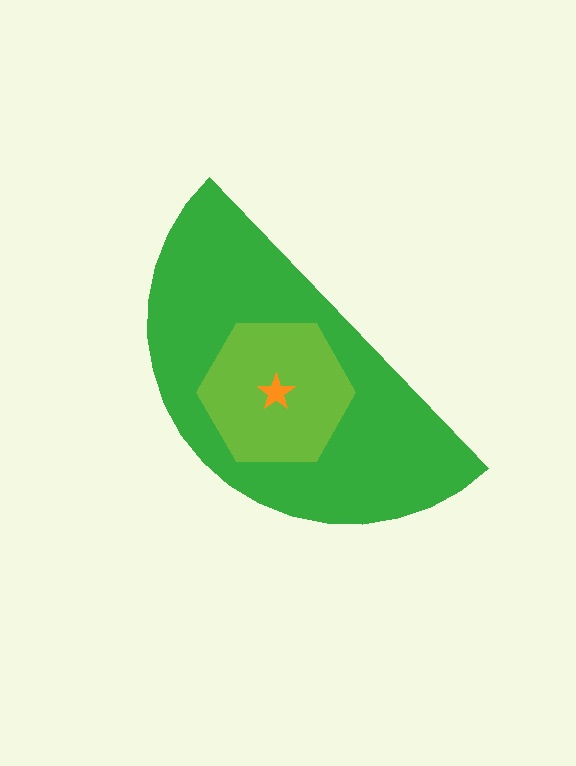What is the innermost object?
The orange star.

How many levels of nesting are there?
3.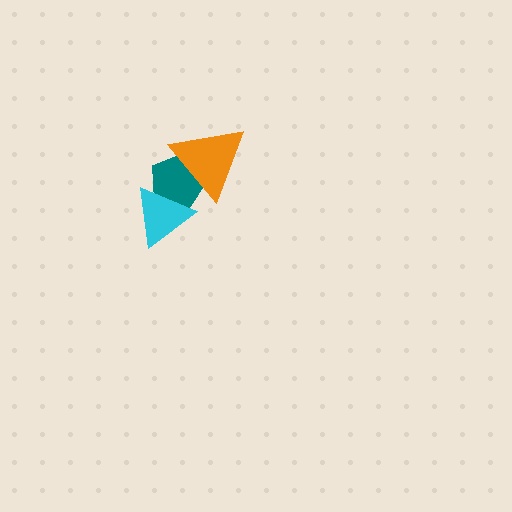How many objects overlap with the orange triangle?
1 object overlaps with the orange triangle.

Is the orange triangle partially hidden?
No, no other shape covers it.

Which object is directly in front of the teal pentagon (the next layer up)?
The orange triangle is directly in front of the teal pentagon.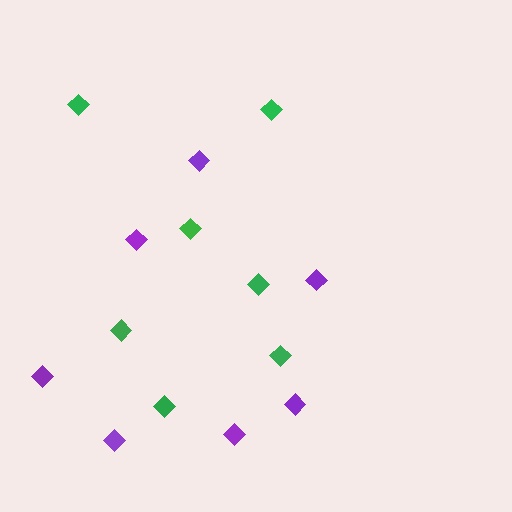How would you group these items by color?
There are 2 groups: one group of green diamonds (7) and one group of purple diamonds (7).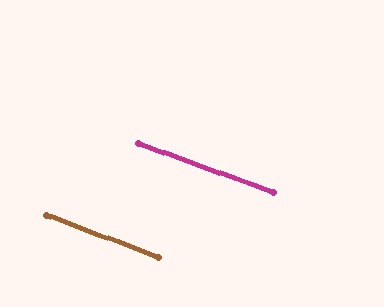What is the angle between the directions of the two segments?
Approximately 0 degrees.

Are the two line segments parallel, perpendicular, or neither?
Parallel — their directions differ by only 0.4°.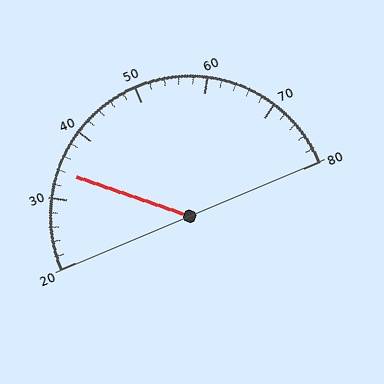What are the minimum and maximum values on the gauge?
The gauge ranges from 20 to 80.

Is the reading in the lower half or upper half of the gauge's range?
The reading is in the lower half of the range (20 to 80).